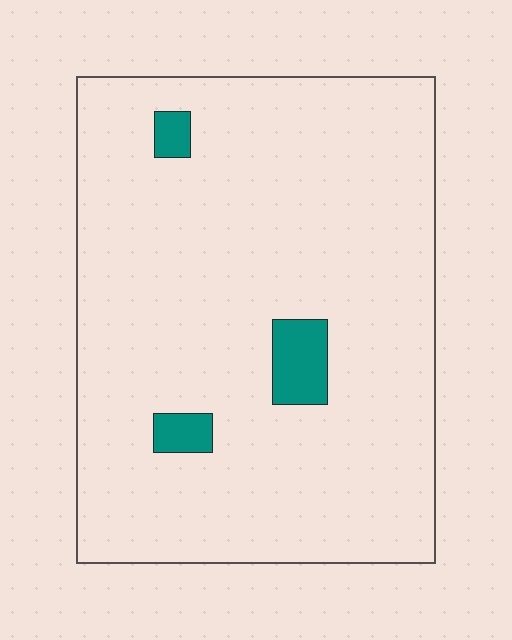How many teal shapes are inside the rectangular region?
3.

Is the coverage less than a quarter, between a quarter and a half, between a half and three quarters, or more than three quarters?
Less than a quarter.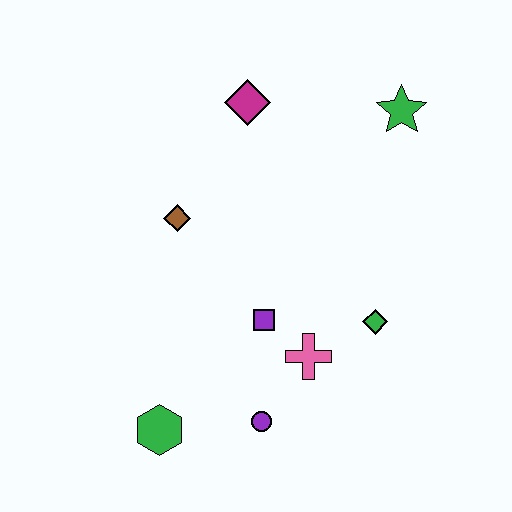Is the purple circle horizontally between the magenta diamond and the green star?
Yes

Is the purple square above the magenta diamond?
No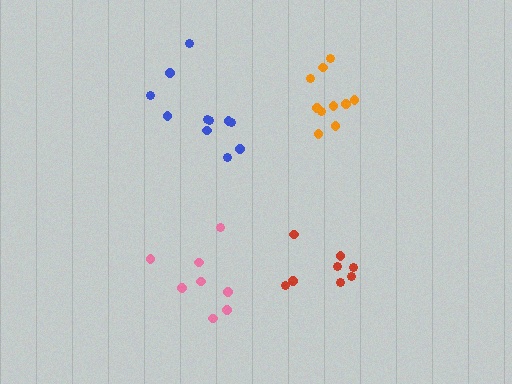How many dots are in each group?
Group 1: 11 dots, Group 2: 10 dots, Group 3: 8 dots, Group 4: 8 dots (37 total).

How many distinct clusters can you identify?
There are 4 distinct clusters.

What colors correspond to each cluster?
The clusters are colored: blue, orange, red, pink.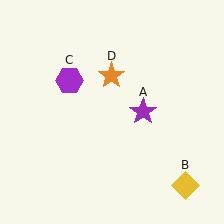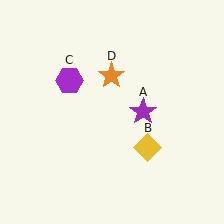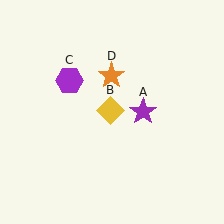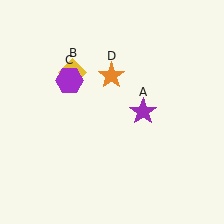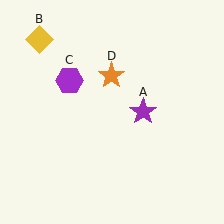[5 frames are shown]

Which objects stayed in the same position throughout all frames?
Purple star (object A) and purple hexagon (object C) and orange star (object D) remained stationary.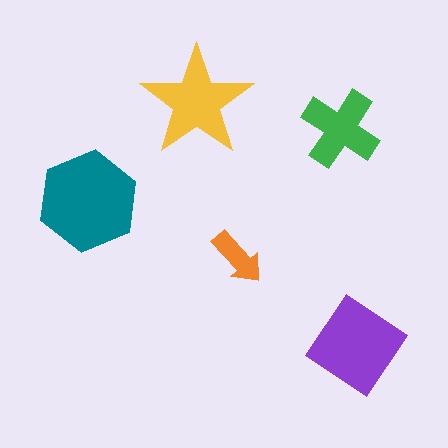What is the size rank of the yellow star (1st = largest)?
3rd.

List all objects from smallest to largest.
The orange arrow, the green cross, the yellow star, the purple diamond, the teal hexagon.